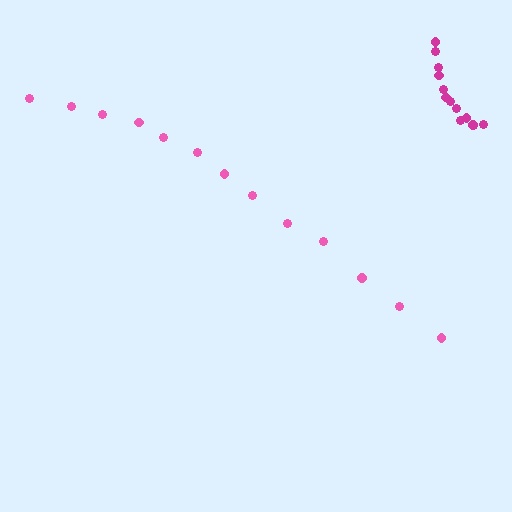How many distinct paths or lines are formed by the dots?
There are 2 distinct paths.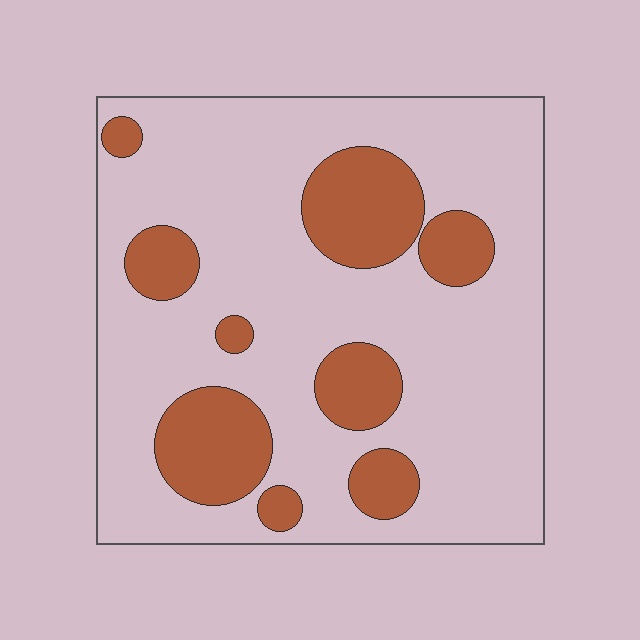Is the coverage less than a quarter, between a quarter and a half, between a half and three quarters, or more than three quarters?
Less than a quarter.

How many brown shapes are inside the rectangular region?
9.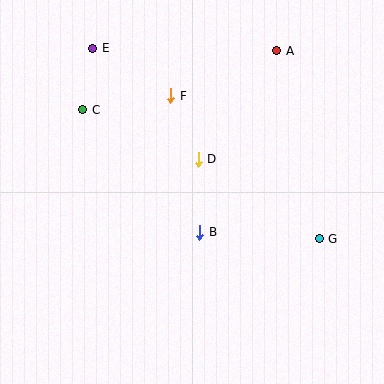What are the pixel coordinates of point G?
Point G is at (319, 239).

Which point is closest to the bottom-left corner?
Point B is closest to the bottom-left corner.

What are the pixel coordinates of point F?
Point F is at (171, 96).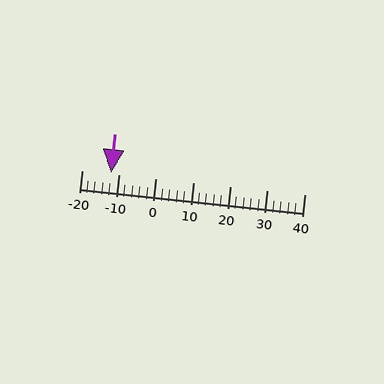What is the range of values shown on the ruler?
The ruler shows values from -20 to 40.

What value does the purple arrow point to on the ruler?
The purple arrow points to approximately -12.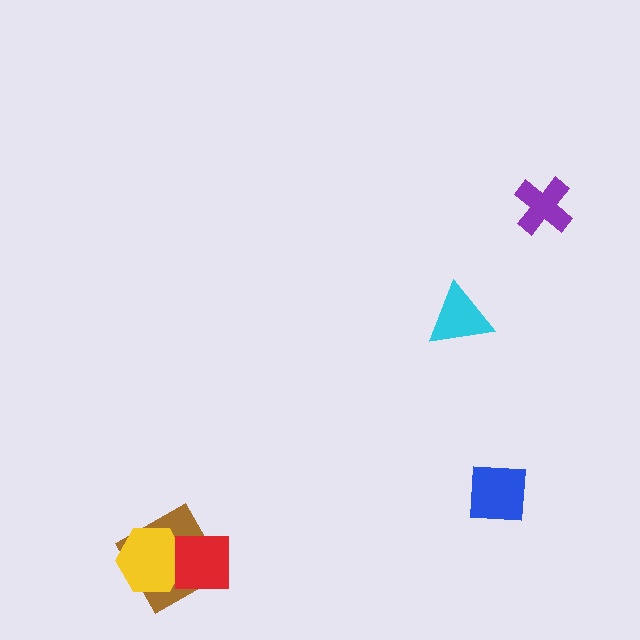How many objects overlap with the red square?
2 objects overlap with the red square.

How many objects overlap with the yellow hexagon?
2 objects overlap with the yellow hexagon.